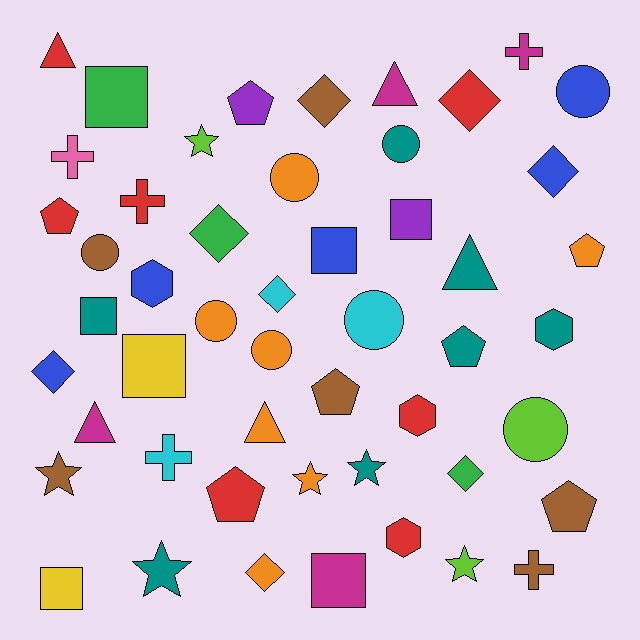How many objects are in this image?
There are 50 objects.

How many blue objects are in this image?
There are 5 blue objects.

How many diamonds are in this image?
There are 8 diamonds.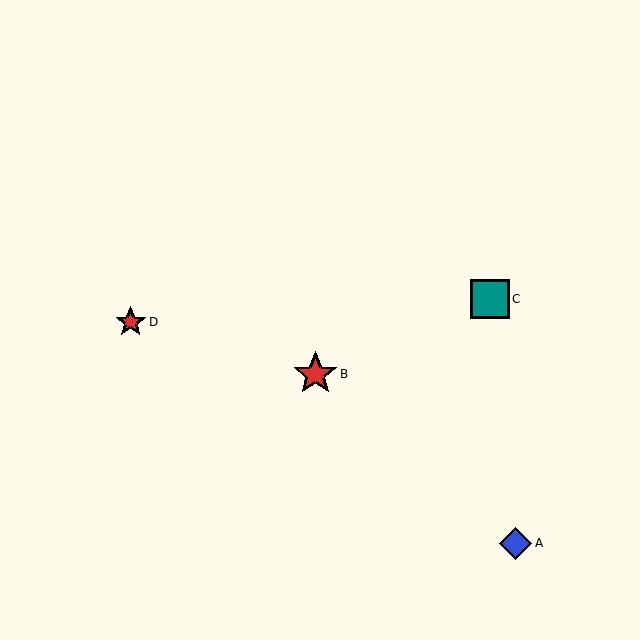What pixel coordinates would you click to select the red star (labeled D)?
Click at (131, 322) to select the red star D.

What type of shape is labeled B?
Shape B is a red star.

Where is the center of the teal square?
The center of the teal square is at (490, 299).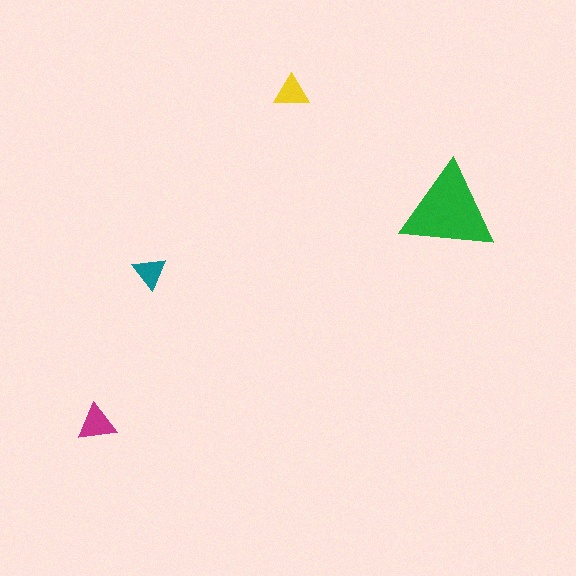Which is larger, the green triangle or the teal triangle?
The green one.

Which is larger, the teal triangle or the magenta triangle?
The magenta one.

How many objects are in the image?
There are 4 objects in the image.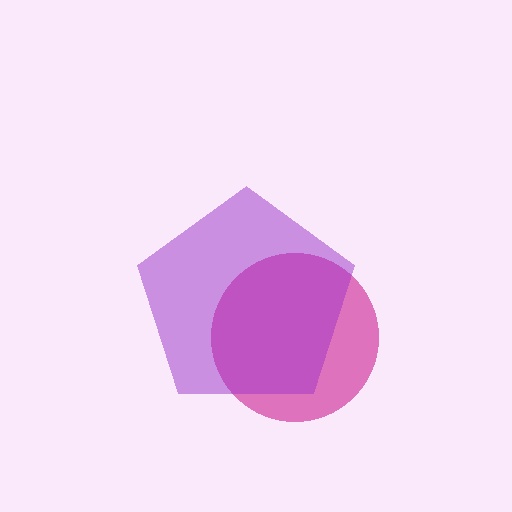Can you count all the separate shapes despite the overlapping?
Yes, there are 2 separate shapes.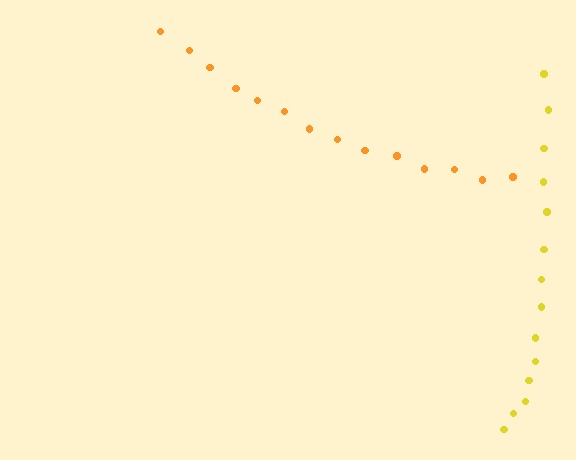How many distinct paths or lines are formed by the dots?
There are 2 distinct paths.